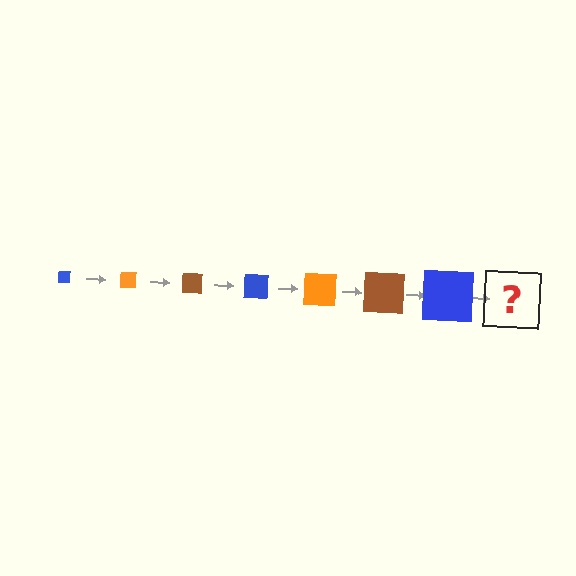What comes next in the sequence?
The next element should be an orange square, larger than the previous one.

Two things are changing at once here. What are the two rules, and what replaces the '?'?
The two rules are that the square grows larger each step and the color cycles through blue, orange, and brown. The '?' should be an orange square, larger than the previous one.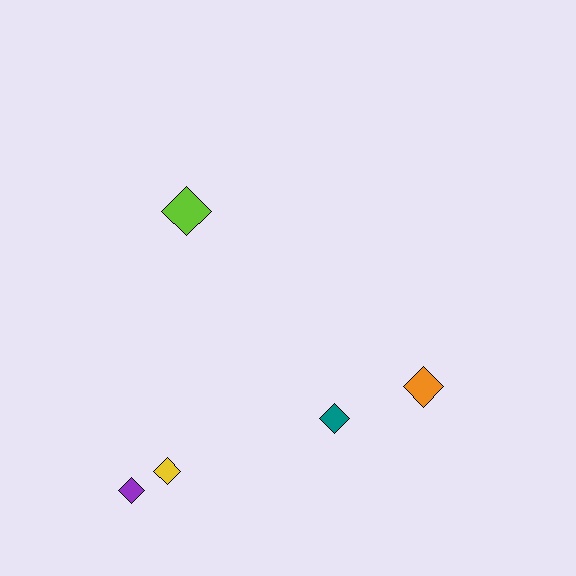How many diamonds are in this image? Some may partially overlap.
There are 5 diamonds.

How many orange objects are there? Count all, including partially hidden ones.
There is 1 orange object.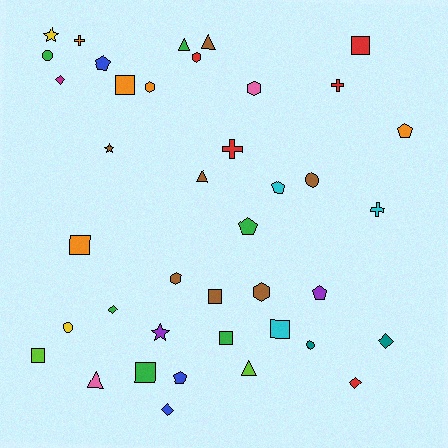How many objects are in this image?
There are 40 objects.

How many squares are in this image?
There are 8 squares.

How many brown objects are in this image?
There are 7 brown objects.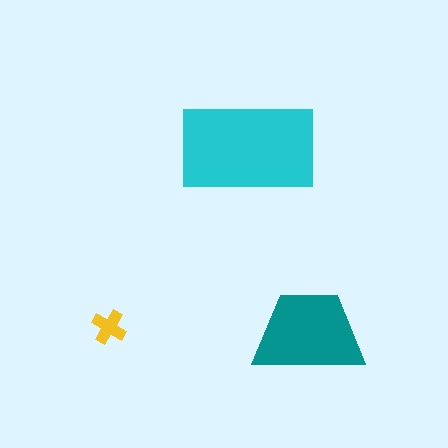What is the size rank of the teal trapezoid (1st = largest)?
2nd.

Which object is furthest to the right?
The teal trapezoid is rightmost.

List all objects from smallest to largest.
The yellow cross, the teal trapezoid, the cyan rectangle.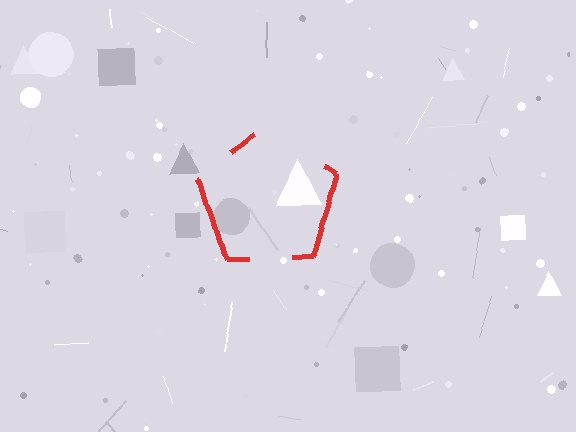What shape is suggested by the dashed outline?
The dashed outline suggests a pentagon.